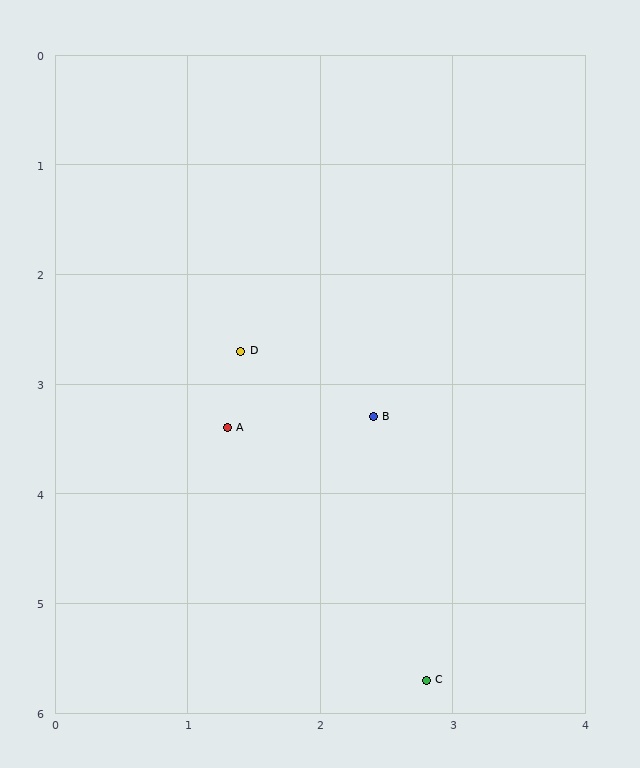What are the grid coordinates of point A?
Point A is at approximately (1.3, 3.4).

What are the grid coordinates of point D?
Point D is at approximately (1.4, 2.7).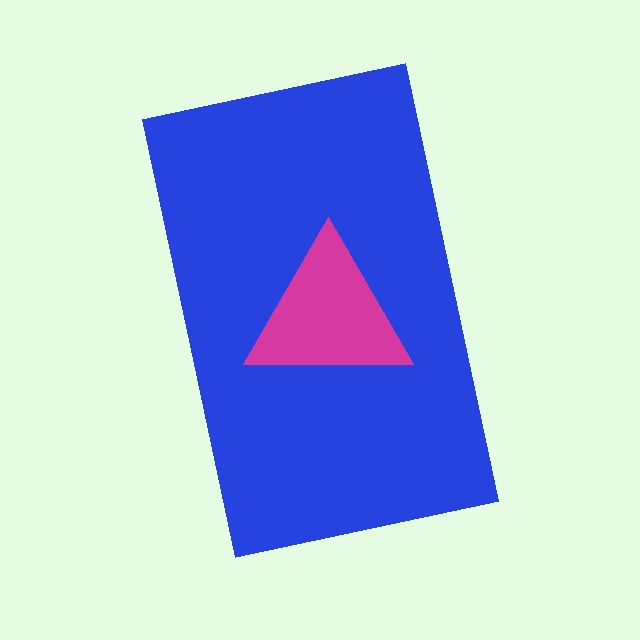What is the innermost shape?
The magenta triangle.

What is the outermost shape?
The blue rectangle.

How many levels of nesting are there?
2.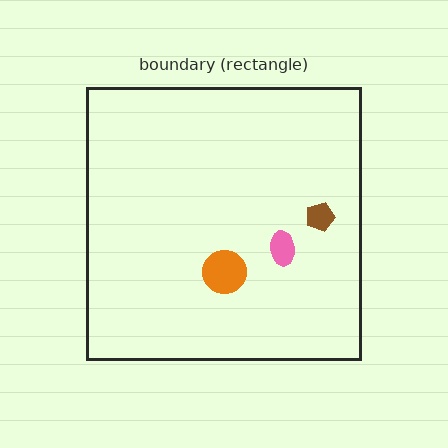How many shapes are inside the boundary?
3 inside, 0 outside.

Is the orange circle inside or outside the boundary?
Inside.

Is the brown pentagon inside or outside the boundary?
Inside.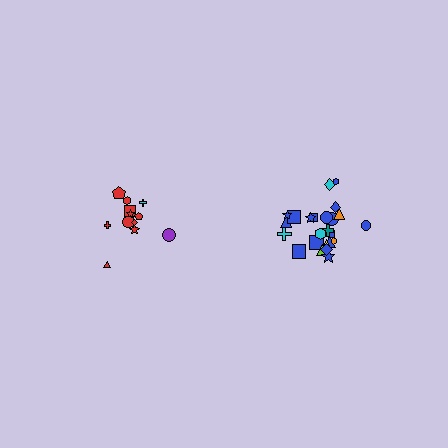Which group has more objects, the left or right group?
The right group.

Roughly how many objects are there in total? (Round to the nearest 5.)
Roughly 35 objects in total.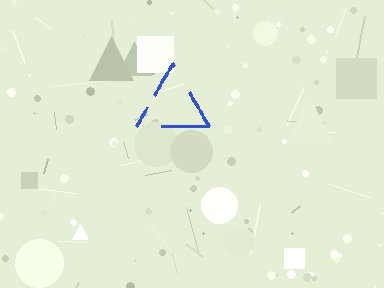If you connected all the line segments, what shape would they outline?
They would outline a triangle.